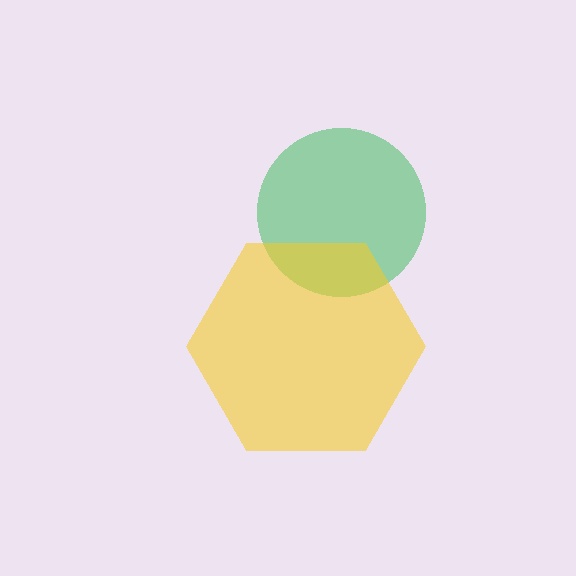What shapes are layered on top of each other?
The layered shapes are: a green circle, a yellow hexagon.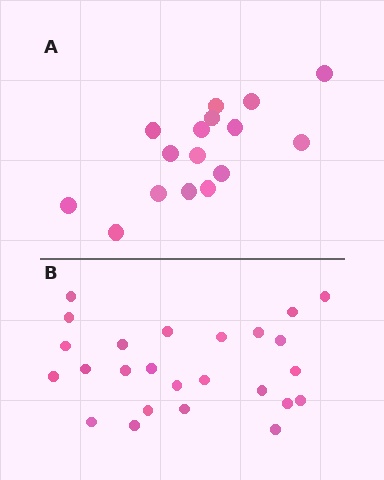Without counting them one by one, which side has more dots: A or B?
Region B (the bottom region) has more dots.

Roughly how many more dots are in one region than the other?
Region B has roughly 8 or so more dots than region A.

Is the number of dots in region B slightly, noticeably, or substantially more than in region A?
Region B has substantially more. The ratio is roughly 1.6 to 1.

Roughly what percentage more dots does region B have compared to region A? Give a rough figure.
About 55% more.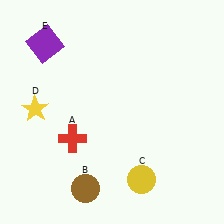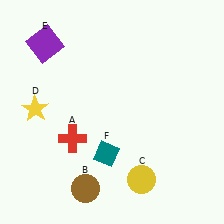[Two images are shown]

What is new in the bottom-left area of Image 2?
A teal diamond (F) was added in the bottom-left area of Image 2.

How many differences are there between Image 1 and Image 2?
There is 1 difference between the two images.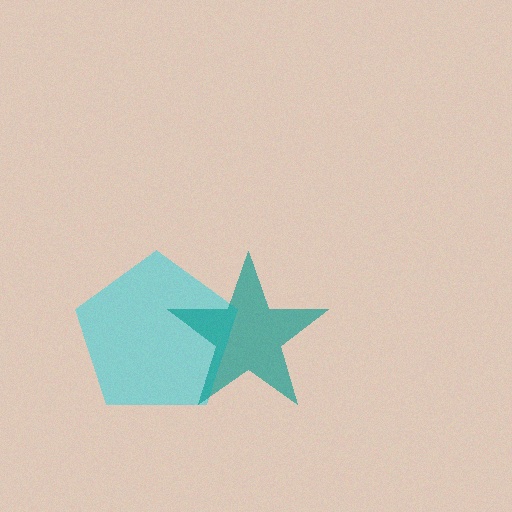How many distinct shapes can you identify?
There are 2 distinct shapes: a cyan pentagon, a teal star.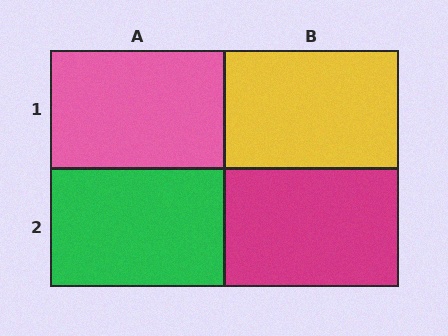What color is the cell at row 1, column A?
Pink.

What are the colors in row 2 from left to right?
Green, magenta.